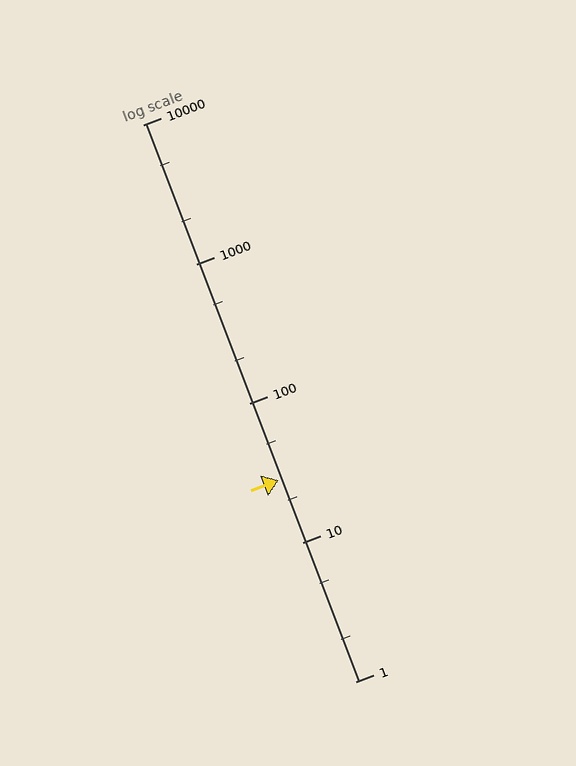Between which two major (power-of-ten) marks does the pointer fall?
The pointer is between 10 and 100.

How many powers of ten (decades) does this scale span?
The scale spans 4 decades, from 1 to 10000.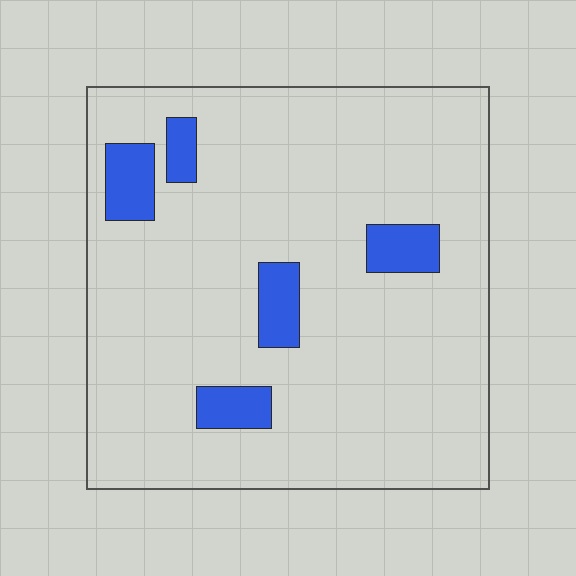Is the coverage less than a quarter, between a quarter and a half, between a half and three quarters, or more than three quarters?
Less than a quarter.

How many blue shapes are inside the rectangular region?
5.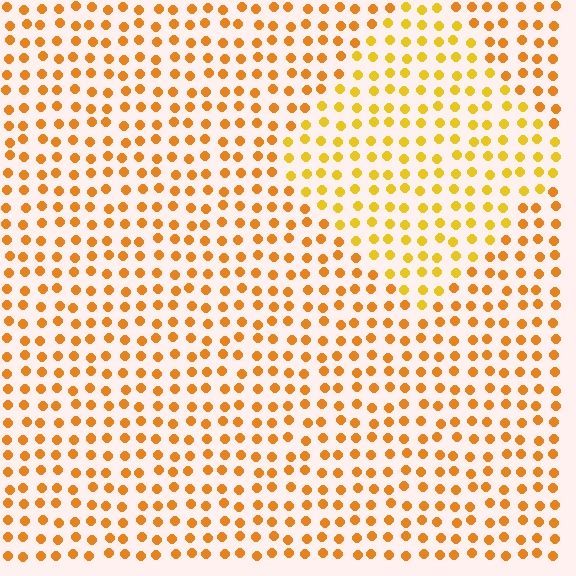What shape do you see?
I see a diamond.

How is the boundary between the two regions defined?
The boundary is defined purely by a slight shift in hue (about 20 degrees). Spacing, size, and orientation are identical on both sides.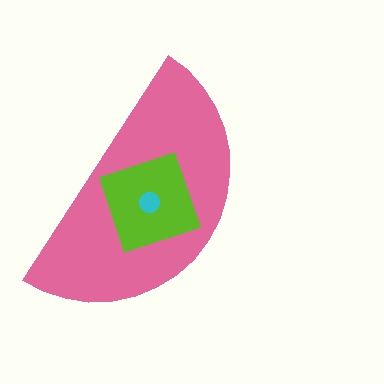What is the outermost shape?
The pink semicircle.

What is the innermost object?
The cyan circle.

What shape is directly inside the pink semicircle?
The lime square.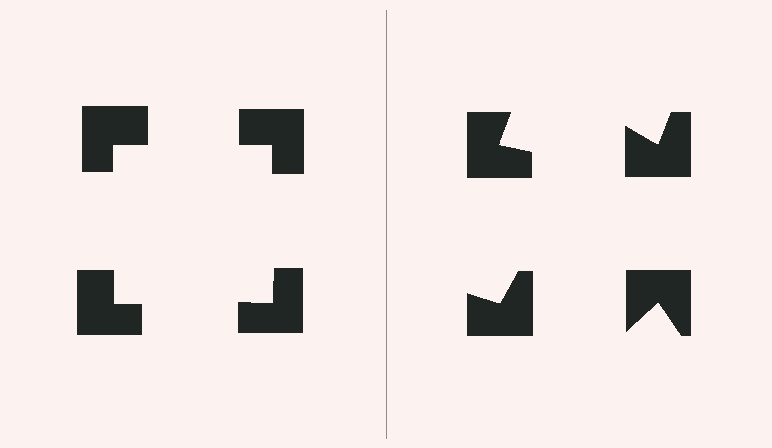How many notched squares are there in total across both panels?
8 — 4 on each side.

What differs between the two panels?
The notched squares are positioned identically on both sides; only the wedge orientations differ. On the left they align to a square; on the right they are misaligned.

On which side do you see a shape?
An illusory square appears on the left side. On the right side the wedge cuts are rotated, so no coherent shape forms.